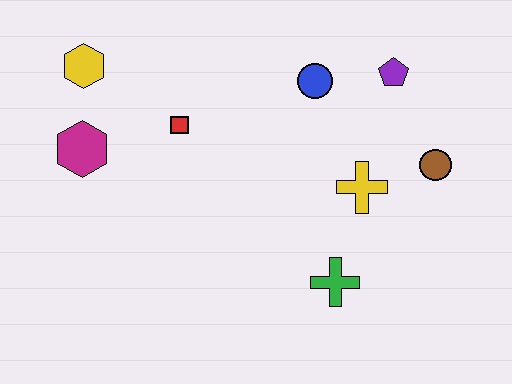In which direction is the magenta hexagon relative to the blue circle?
The magenta hexagon is to the left of the blue circle.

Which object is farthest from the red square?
The brown circle is farthest from the red square.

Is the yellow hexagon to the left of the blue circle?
Yes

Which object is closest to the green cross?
The yellow cross is closest to the green cross.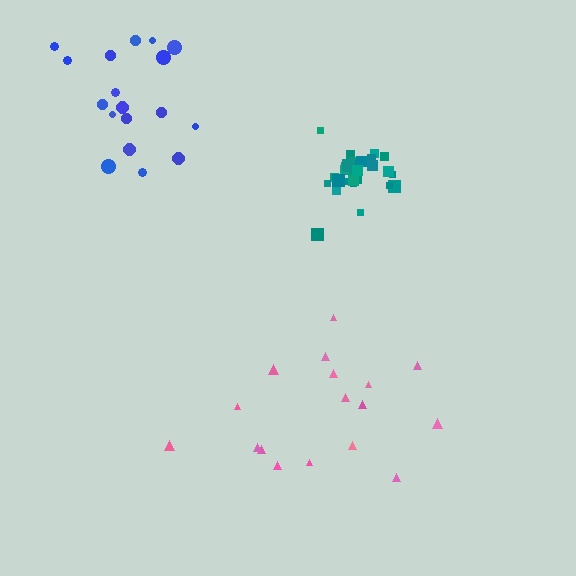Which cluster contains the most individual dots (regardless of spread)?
Teal (27).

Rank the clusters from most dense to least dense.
teal, blue, pink.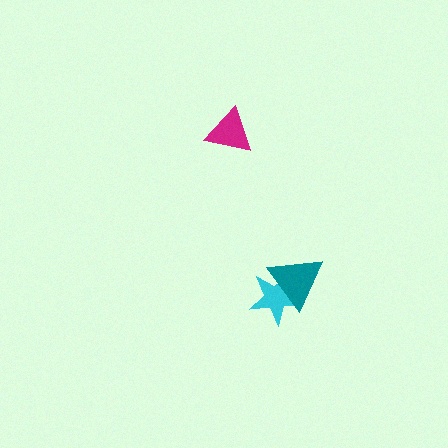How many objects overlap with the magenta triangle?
0 objects overlap with the magenta triangle.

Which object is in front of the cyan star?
The teal triangle is in front of the cyan star.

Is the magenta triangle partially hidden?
No, no other shape covers it.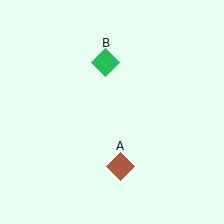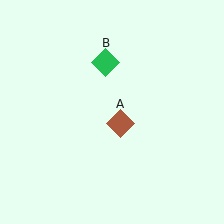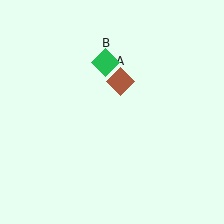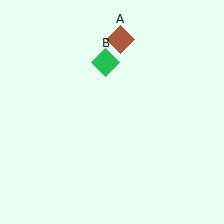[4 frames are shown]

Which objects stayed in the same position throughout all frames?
Green diamond (object B) remained stationary.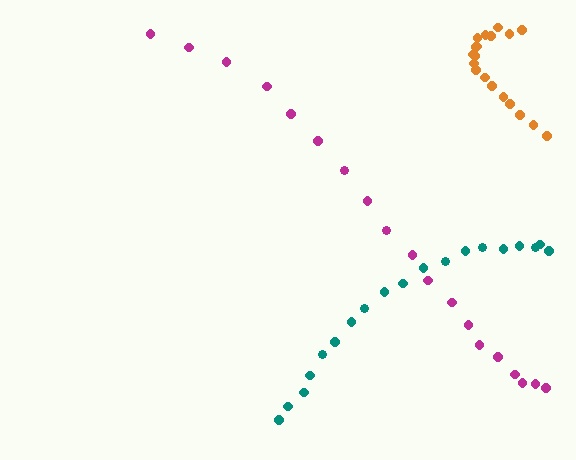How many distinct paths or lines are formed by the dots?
There are 3 distinct paths.